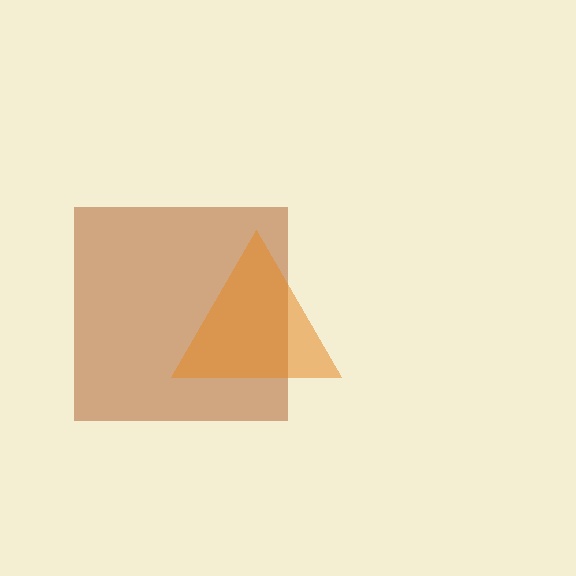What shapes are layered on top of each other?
The layered shapes are: a brown square, an orange triangle.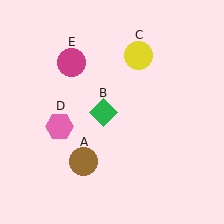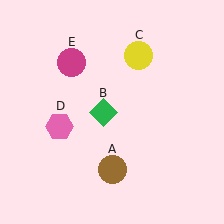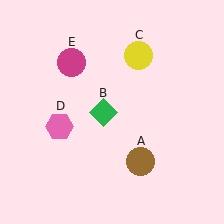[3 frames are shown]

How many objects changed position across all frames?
1 object changed position: brown circle (object A).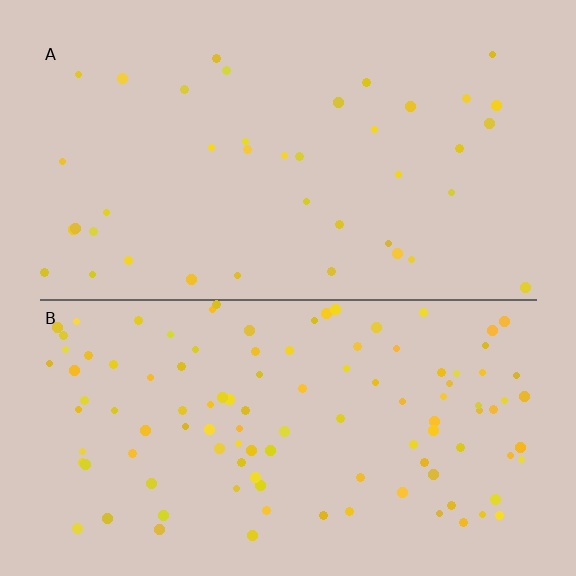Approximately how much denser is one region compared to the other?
Approximately 2.8× — region B over region A.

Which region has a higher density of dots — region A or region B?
B (the bottom).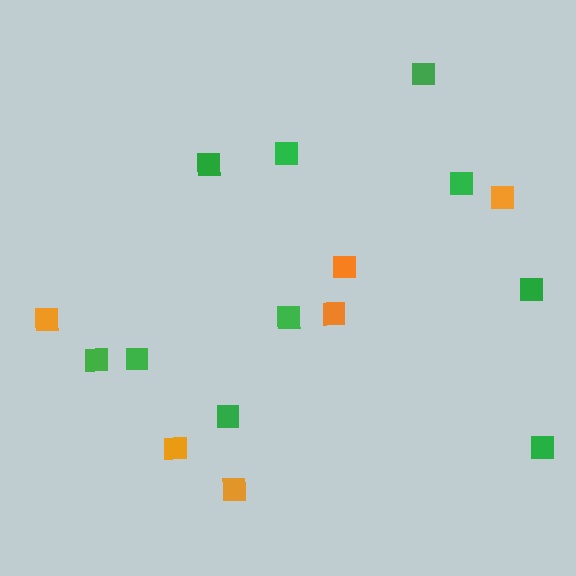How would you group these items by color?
There are 2 groups: one group of orange squares (6) and one group of green squares (10).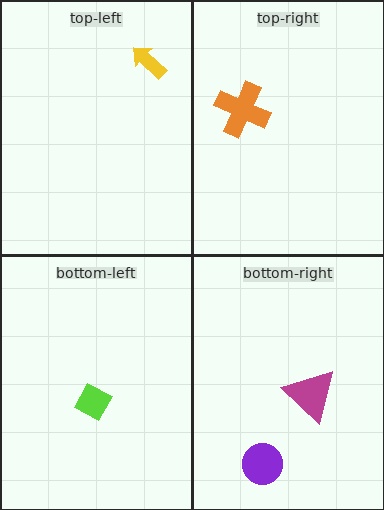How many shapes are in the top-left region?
1.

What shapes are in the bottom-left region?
The lime diamond.